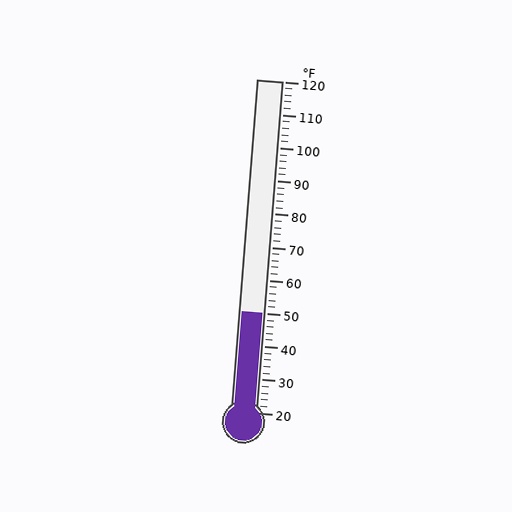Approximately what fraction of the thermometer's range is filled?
The thermometer is filled to approximately 30% of its range.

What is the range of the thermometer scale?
The thermometer scale ranges from 20°F to 120°F.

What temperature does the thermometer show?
The thermometer shows approximately 50°F.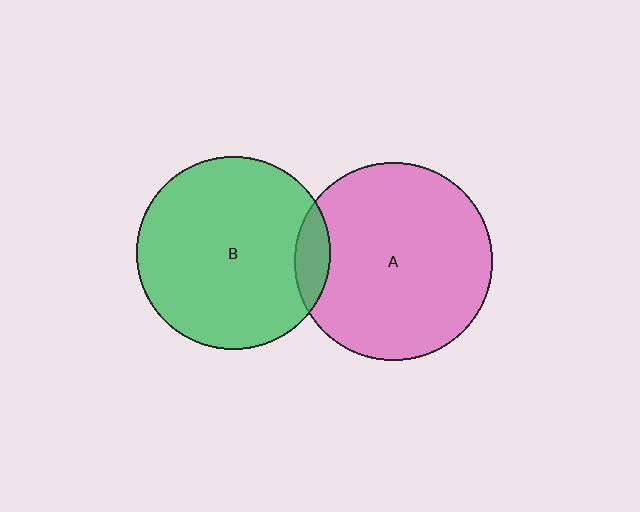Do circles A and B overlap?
Yes.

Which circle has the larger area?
Circle A (pink).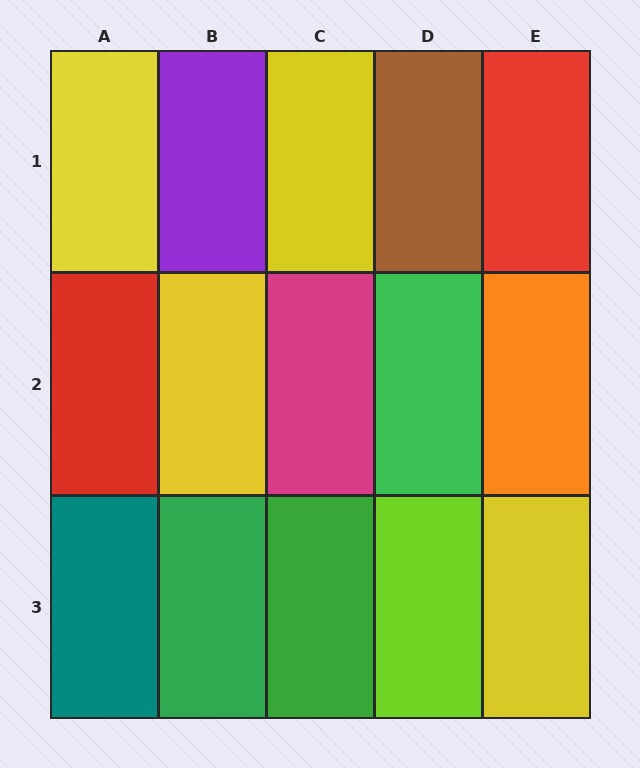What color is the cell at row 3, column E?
Yellow.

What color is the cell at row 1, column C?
Yellow.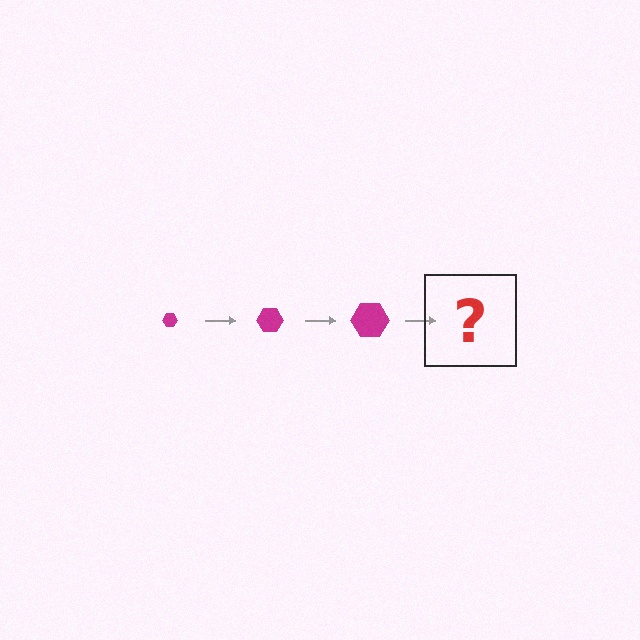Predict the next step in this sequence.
The next step is a magenta hexagon, larger than the previous one.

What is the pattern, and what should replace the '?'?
The pattern is that the hexagon gets progressively larger each step. The '?' should be a magenta hexagon, larger than the previous one.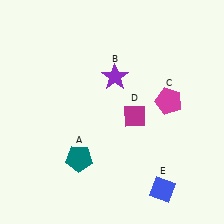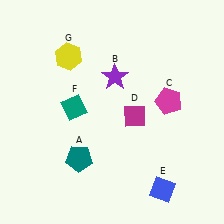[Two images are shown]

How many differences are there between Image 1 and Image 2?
There are 2 differences between the two images.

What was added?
A teal diamond (F), a yellow hexagon (G) were added in Image 2.